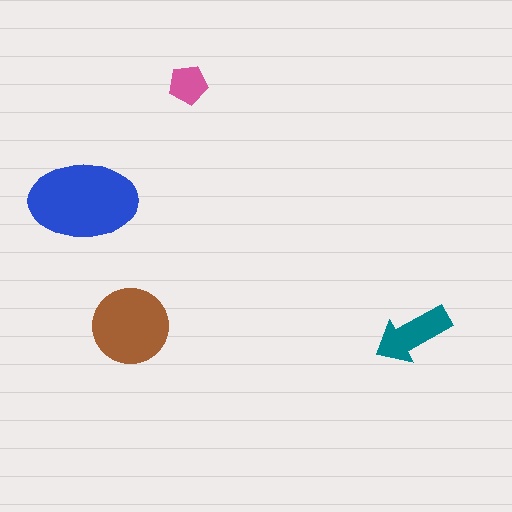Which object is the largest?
The blue ellipse.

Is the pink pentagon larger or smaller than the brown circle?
Smaller.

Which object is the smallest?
The pink pentagon.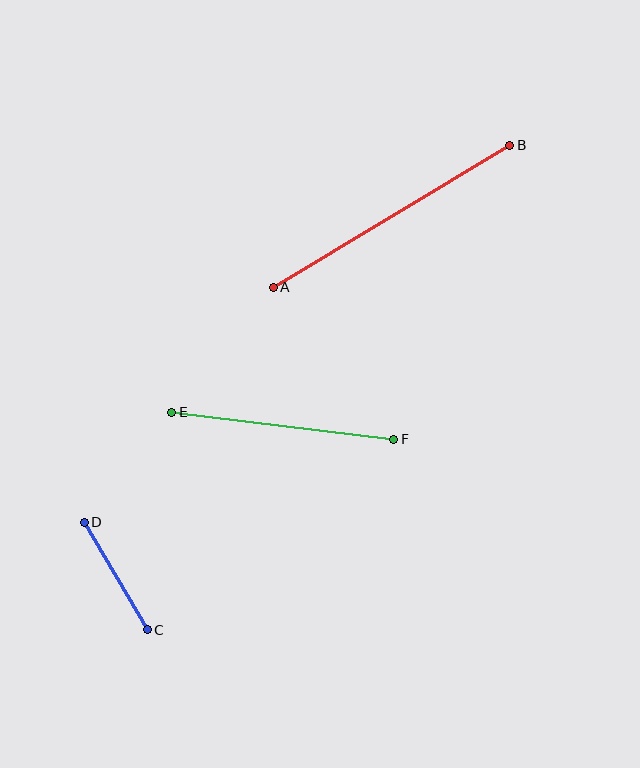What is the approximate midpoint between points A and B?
The midpoint is at approximately (391, 216) pixels.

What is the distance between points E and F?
The distance is approximately 224 pixels.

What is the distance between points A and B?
The distance is approximately 275 pixels.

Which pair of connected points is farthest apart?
Points A and B are farthest apart.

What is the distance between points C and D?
The distance is approximately 125 pixels.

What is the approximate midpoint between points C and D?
The midpoint is at approximately (116, 576) pixels.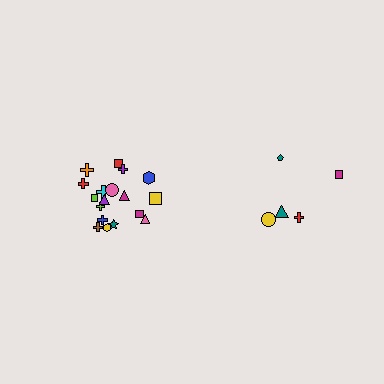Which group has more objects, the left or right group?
The left group.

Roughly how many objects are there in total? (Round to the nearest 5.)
Roughly 25 objects in total.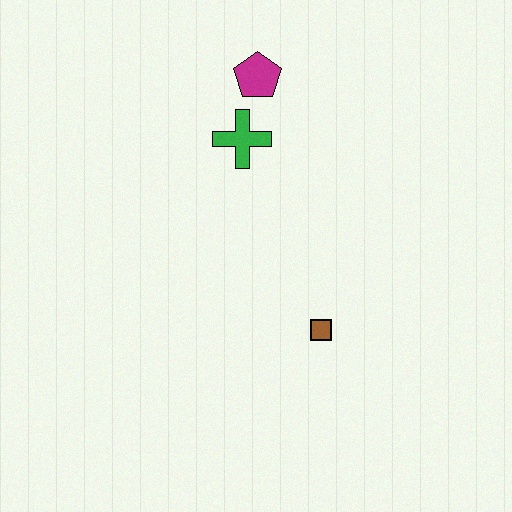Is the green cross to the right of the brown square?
No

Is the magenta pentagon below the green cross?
No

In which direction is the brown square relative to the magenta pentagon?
The brown square is below the magenta pentagon.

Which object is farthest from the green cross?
The brown square is farthest from the green cross.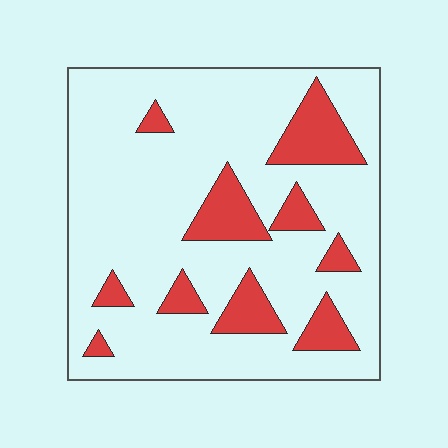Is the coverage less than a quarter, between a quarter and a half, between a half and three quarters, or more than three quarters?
Less than a quarter.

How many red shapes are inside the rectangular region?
10.